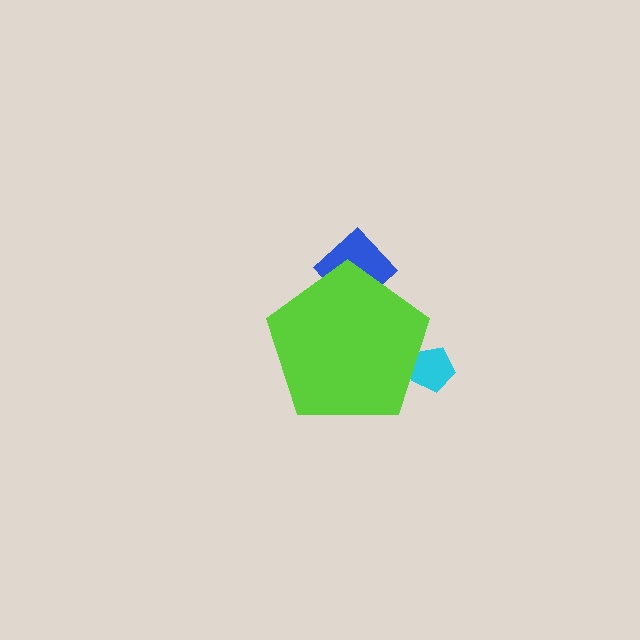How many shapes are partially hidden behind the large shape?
3 shapes are partially hidden.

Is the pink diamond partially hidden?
Yes, the pink diamond is partially hidden behind the lime pentagon.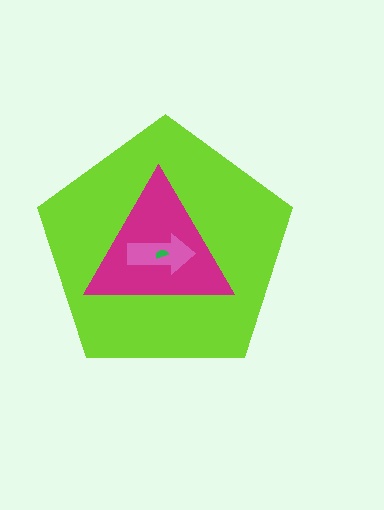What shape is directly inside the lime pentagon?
The magenta triangle.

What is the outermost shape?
The lime pentagon.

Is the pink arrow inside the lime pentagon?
Yes.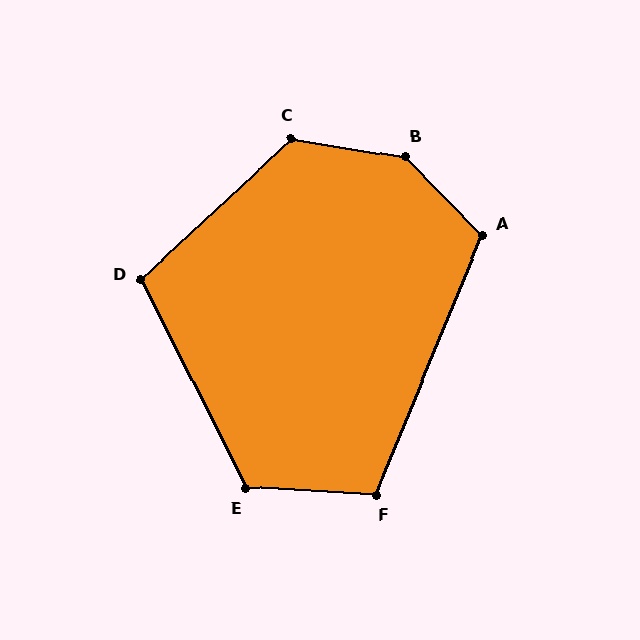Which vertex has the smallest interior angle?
D, at approximately 107 degrees.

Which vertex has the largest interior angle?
B, at approximately 144 degrees.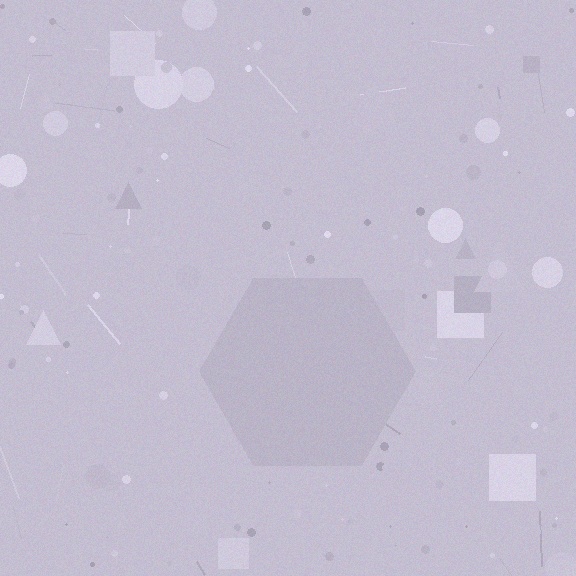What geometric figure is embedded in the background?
A hexagon is embedded in the background.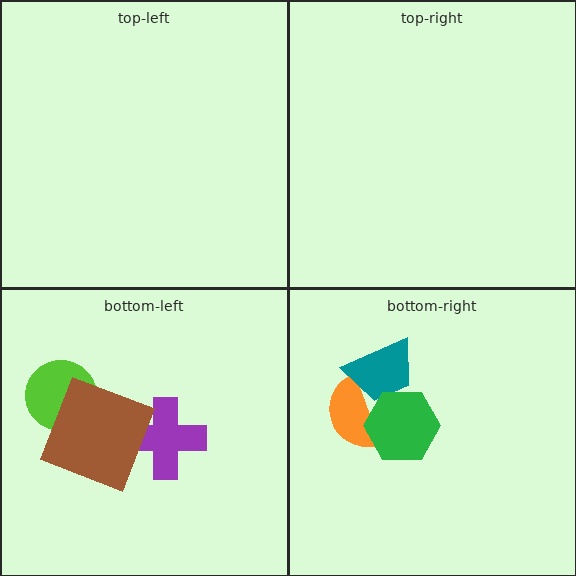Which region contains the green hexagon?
The bottom-right region.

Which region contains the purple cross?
The bottom-left region.